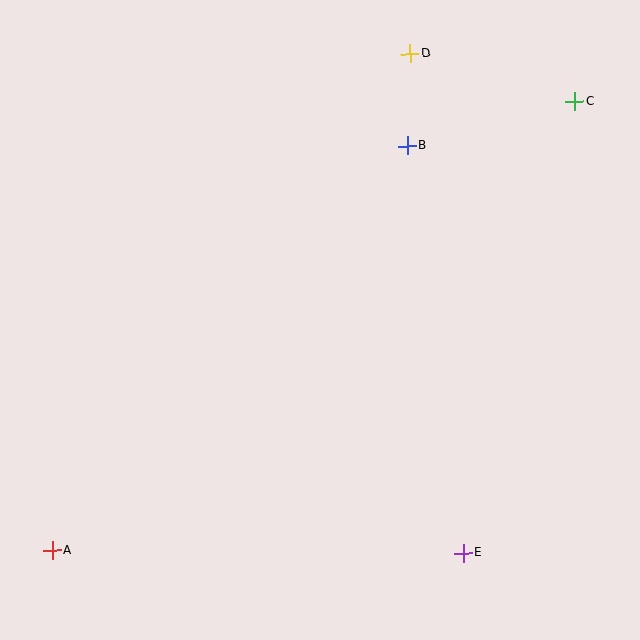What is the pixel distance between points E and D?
The distance between E and D is 502 pixels.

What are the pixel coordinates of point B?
Point B is at (407, 146).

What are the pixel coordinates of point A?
Point A is at (52, 551).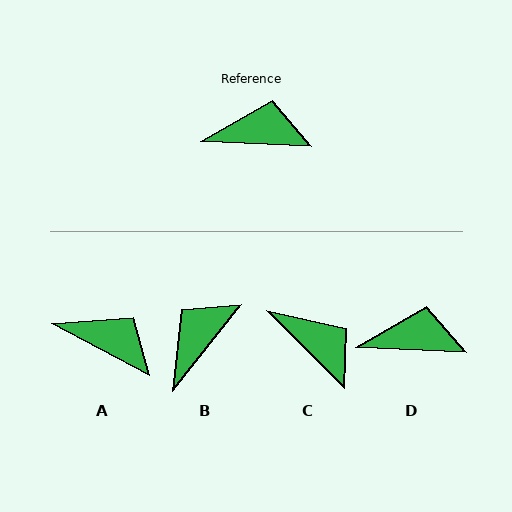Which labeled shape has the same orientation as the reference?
D.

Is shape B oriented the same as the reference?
No, it is off by about 54 degrees.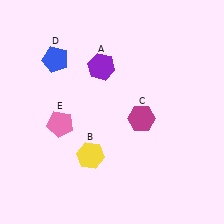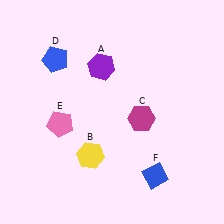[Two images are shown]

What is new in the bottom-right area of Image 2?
A blue diamond (F) was added in the bottom-right area of Image 2.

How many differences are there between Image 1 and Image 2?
There is 1 difference between the two images.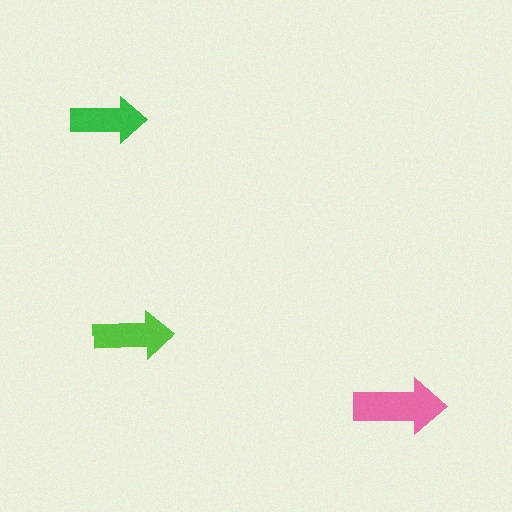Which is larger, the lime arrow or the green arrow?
The lime one.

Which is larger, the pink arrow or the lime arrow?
The pink one.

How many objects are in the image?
There are 3 objects in the image.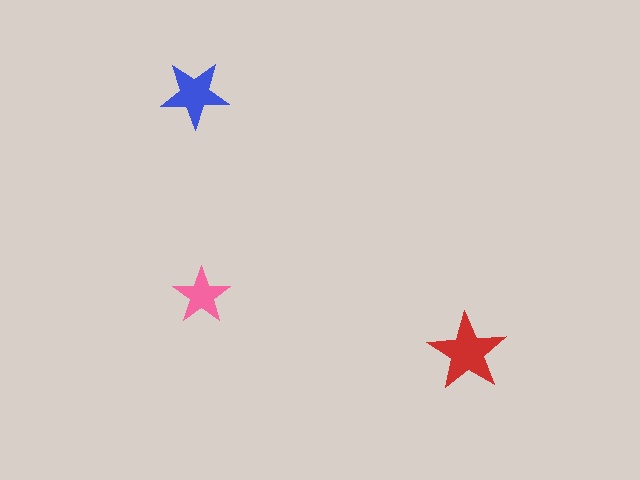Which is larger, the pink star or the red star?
The red one.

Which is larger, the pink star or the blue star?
The blue one.